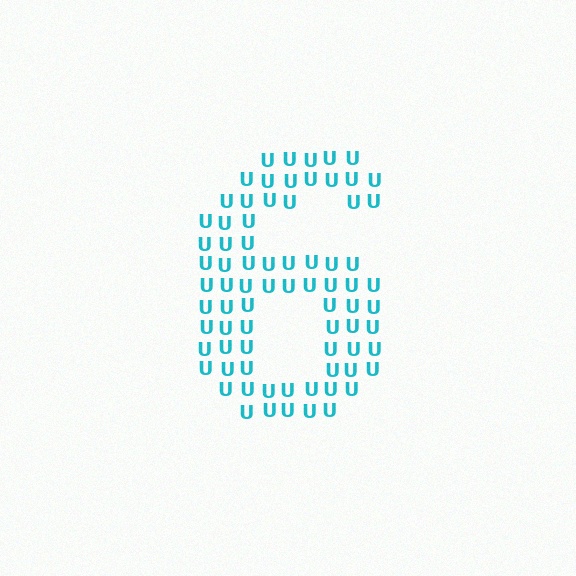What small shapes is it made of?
It is made of small letter U's.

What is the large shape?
The large shape is the digit 6.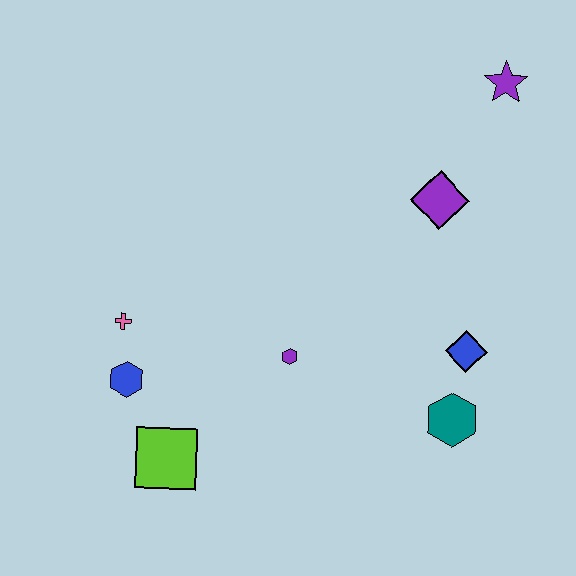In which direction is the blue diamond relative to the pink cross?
The blue diamond is to the right of the pink cross.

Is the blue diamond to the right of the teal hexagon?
Yes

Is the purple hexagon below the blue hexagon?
No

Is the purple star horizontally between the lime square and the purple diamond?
No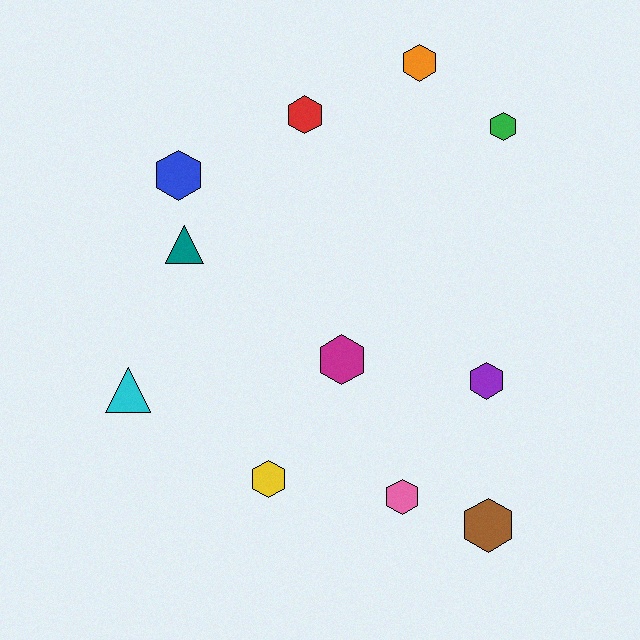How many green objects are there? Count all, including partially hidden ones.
There is 1 green object.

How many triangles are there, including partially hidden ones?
There are 2 triangles.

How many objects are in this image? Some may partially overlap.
There are 11 objects.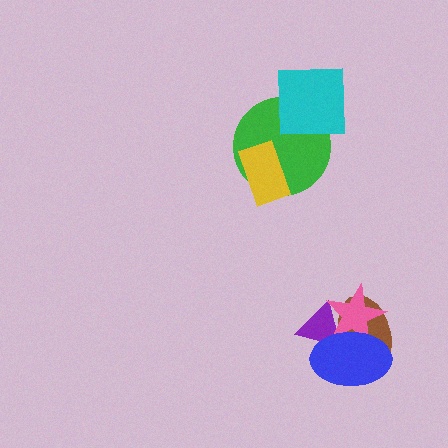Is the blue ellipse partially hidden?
No, no other shape covers it.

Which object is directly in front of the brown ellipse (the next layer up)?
The pink star is directly in front of the brown ellipse.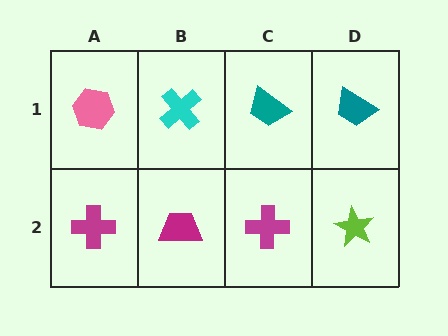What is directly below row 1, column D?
A lime star.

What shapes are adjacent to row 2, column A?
A pink hexagon (row 1, column A), a magenta trapezoid (row 2, column B).